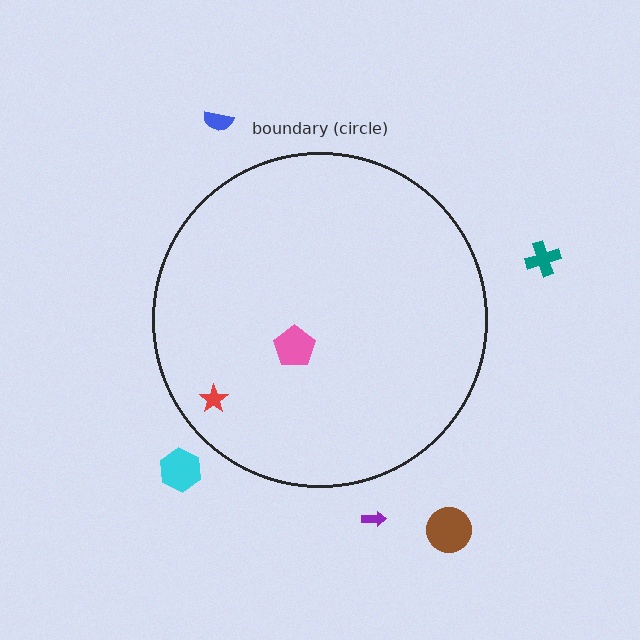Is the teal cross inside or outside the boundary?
Outside.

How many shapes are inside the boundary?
2 inside, 5 outside.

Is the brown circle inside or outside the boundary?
Outside.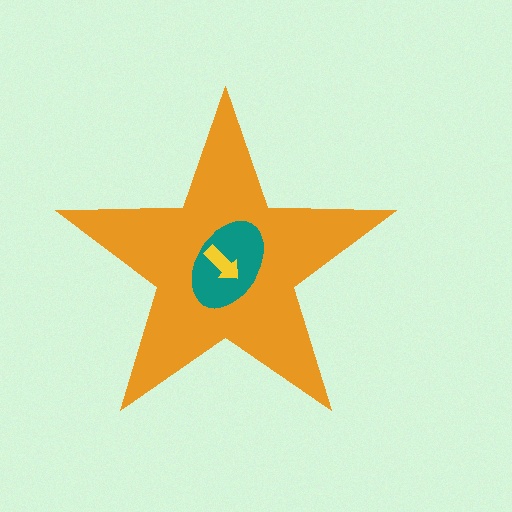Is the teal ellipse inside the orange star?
Yes.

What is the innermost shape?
The yellow arrow.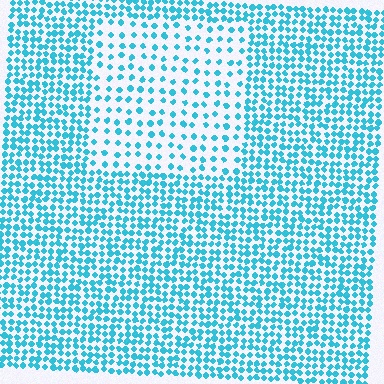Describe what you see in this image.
The image contains small cyan elements arranged at two different densities. A rectangle-shaped region is visible where the elements are less densely packed than the surrounding area.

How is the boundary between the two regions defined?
The boundary is defined by a change in element density (approximately 2.2x ratio). All elements are the same color, size, and shape.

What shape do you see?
I see a rectangle.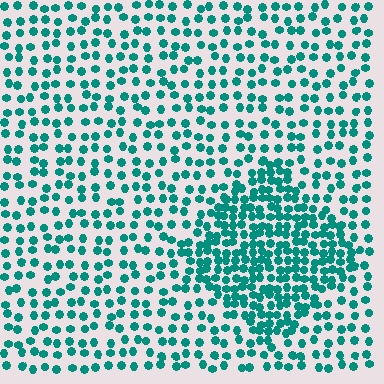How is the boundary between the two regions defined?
The boundary is defined by a change in element density (approximately 2.1x ratio). All elements are the same color, size, and shape.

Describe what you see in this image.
The image contains small teal elements arranged at two different densities. A diamond-shaped region is visible where the elements are more densely packed than the surrounding area.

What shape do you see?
I see a diamond.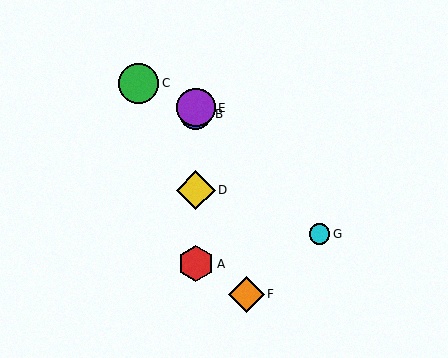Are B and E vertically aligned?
Yes, both are at x≈196.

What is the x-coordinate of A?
Object A is at x≈196.